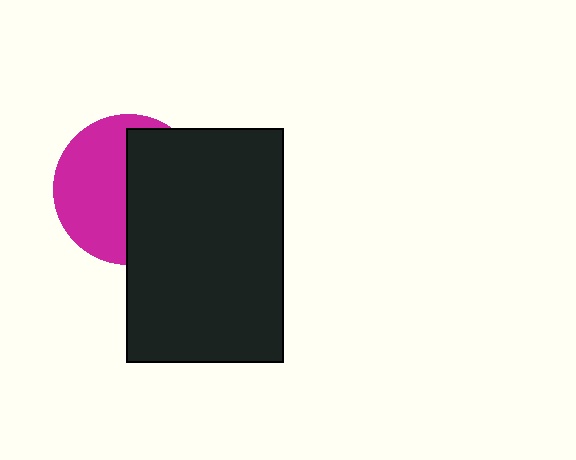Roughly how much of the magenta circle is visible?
About half of it is visible (roughly 50%).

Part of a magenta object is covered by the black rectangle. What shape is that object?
It is a circle.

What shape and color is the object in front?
The object in front is a black rectangle.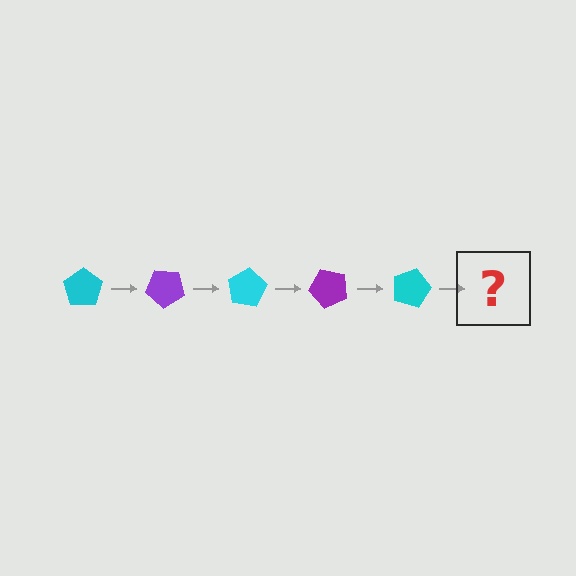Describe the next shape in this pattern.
It should be a purple pentagon, rotated 200 degrees from the start.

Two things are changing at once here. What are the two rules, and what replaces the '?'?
The two rules are that it rotates 40 degrees each step and the color cycles through cyan and purple. The '?' should be a purple pentagon, rotated 200 degrees from the start.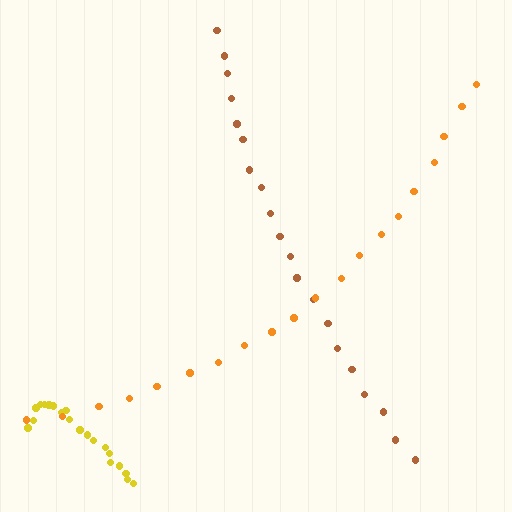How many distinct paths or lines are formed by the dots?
There are 3 distinct paths.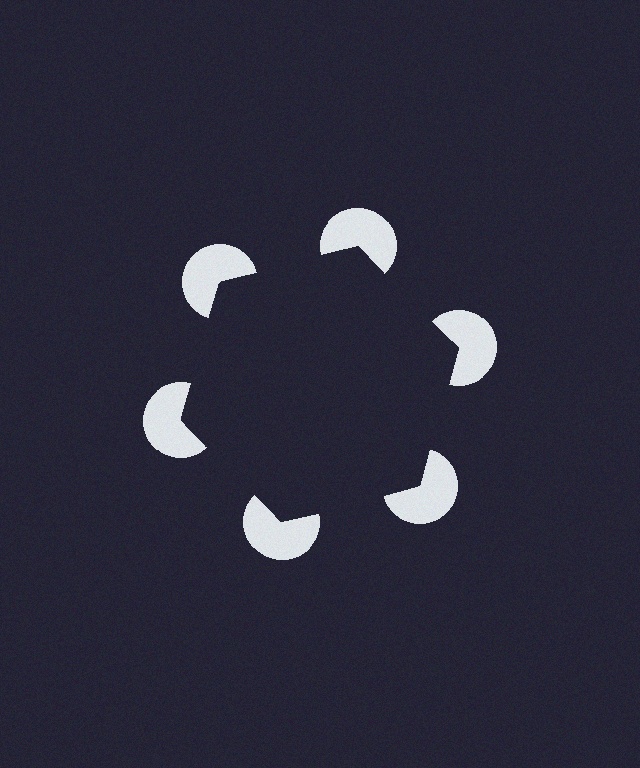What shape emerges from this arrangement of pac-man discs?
An illusory hexagon — its edges are inferred from the aligned wedge cuts in the pac-man discs, not physically drawn.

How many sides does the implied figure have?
6 sides.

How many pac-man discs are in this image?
There are 6 — one at each vertex of the illusory hexagon.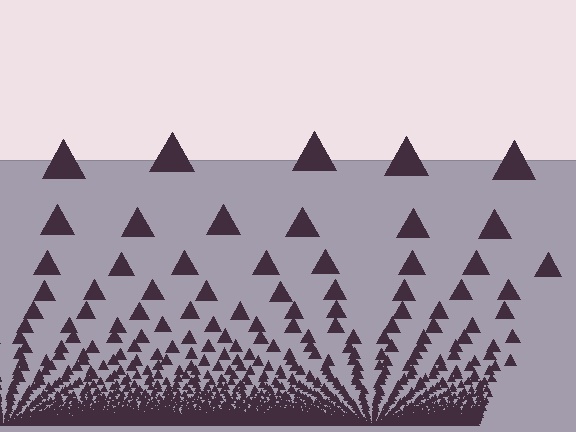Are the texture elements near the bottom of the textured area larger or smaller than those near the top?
Smaller. The gradient is inverted — elements near the bottom are smaller and denser.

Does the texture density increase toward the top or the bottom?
Density increases toward the bottom.